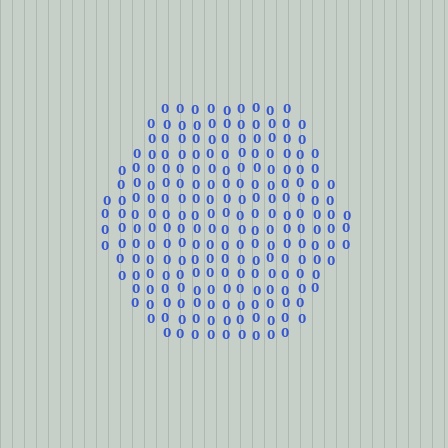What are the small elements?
The small elements are digit 0's.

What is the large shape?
The large shape is a hexagon.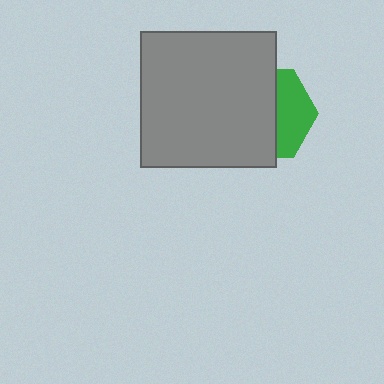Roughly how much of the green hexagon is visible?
A small part of it is visible (roughly 37%).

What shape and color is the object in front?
The object in front is a gray square.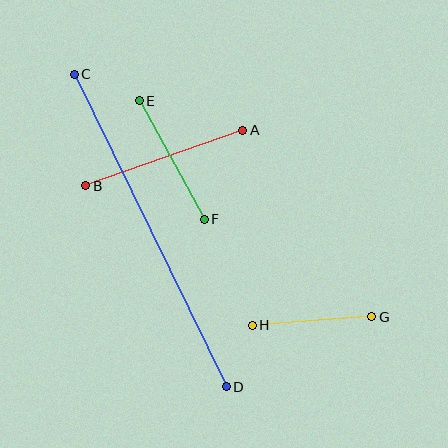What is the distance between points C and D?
The distance is approximately 348 pixels.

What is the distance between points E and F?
The distance is approximately 135 pixels.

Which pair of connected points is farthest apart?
Points C and D are farthest apart.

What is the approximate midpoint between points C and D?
The midpoint is at approximately (150, 231) pixels.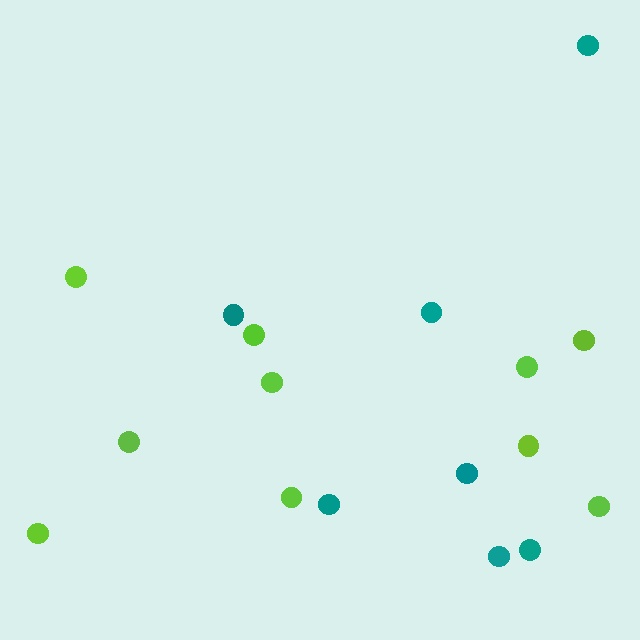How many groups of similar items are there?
There are 2 groups: one group of teal circles (7) and one group of lime circles (10).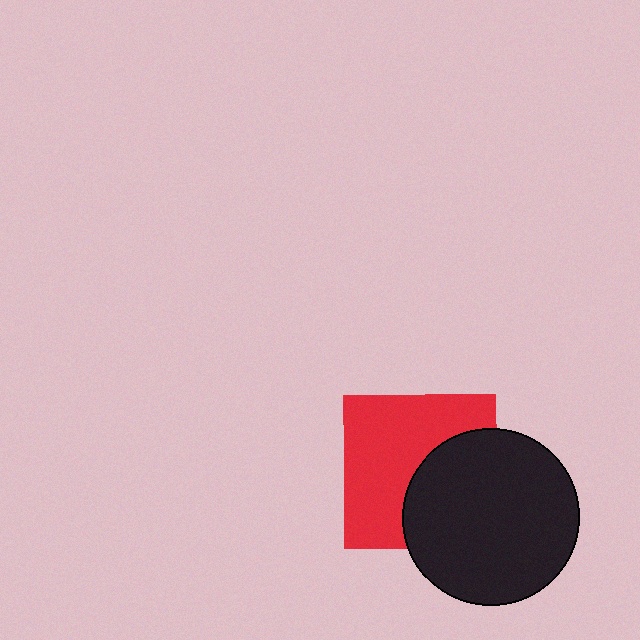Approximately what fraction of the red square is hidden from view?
Roughly 41% of the red square is hidden behind the black circle.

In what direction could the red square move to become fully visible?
The red square could move left. That would shift it out from behind the black circle entirely.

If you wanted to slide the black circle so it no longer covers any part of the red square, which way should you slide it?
Slide it right — that is the most direct way to separate the two shapes.